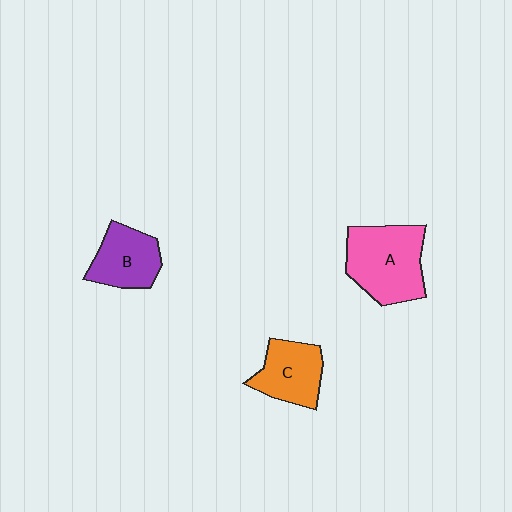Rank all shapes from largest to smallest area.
From largest to smallest: A (pink), C (orange), B (purple).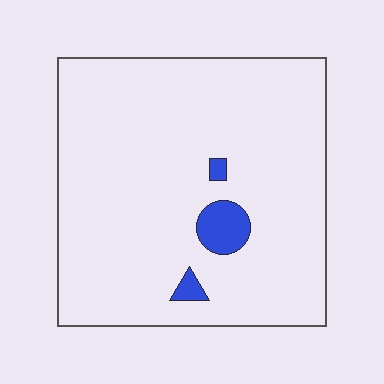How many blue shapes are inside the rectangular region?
3.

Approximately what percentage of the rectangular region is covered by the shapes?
Approximately 5%.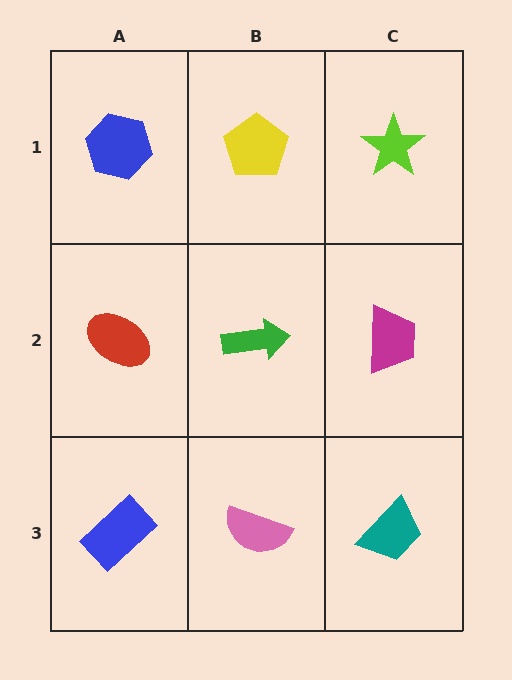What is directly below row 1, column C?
A magenta trapezoid.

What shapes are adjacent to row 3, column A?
A red ellipse (row 2, column A), a pink semicircle (row 3, column B).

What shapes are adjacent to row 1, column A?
A red ellipse (row 2, column A), a yellow pentagon (row 1, column B).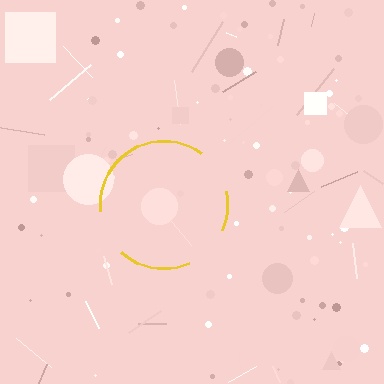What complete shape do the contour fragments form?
The contour fragments form a circle.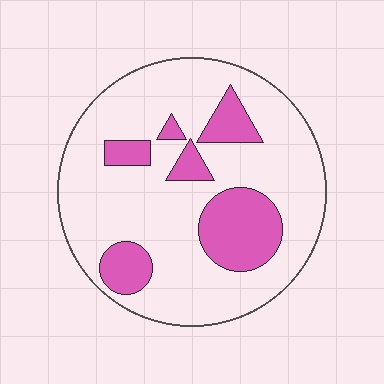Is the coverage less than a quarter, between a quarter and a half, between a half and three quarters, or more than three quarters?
Less than a quarter.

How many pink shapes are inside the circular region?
6.